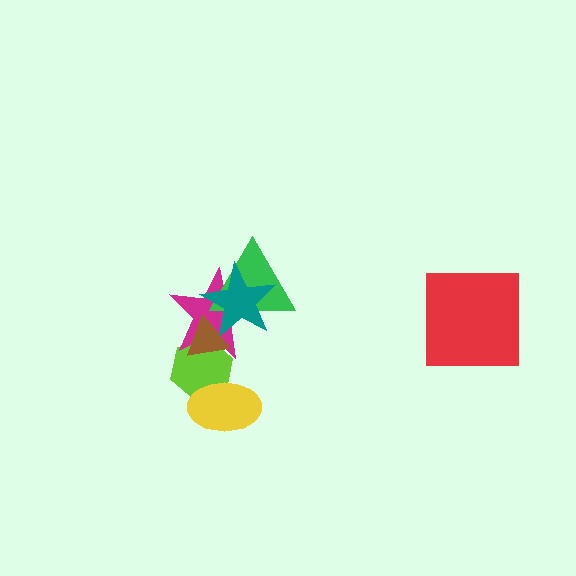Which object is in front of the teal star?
The brown triangle is in front of the teal star.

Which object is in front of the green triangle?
The teal star is in front of the green triangle.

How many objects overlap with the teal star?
3 objects overlap with the teal star.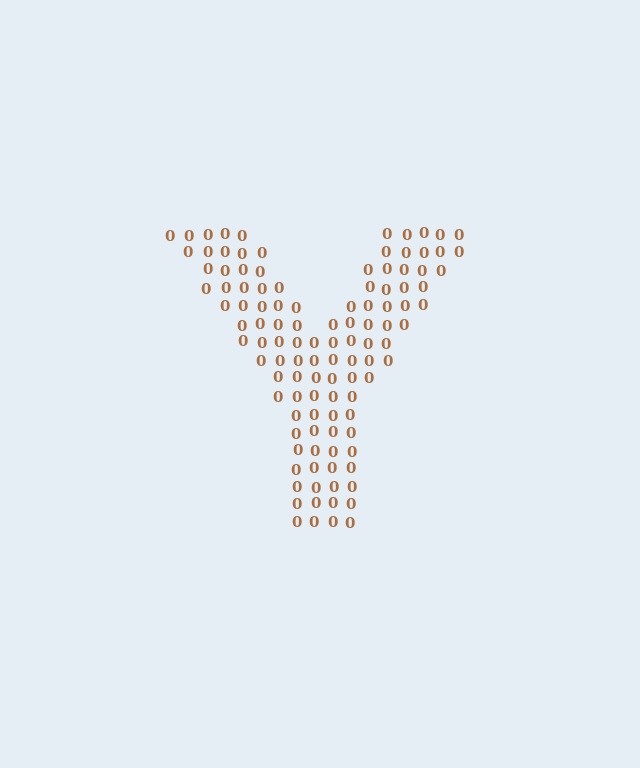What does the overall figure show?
The overall figure shows the letter Y.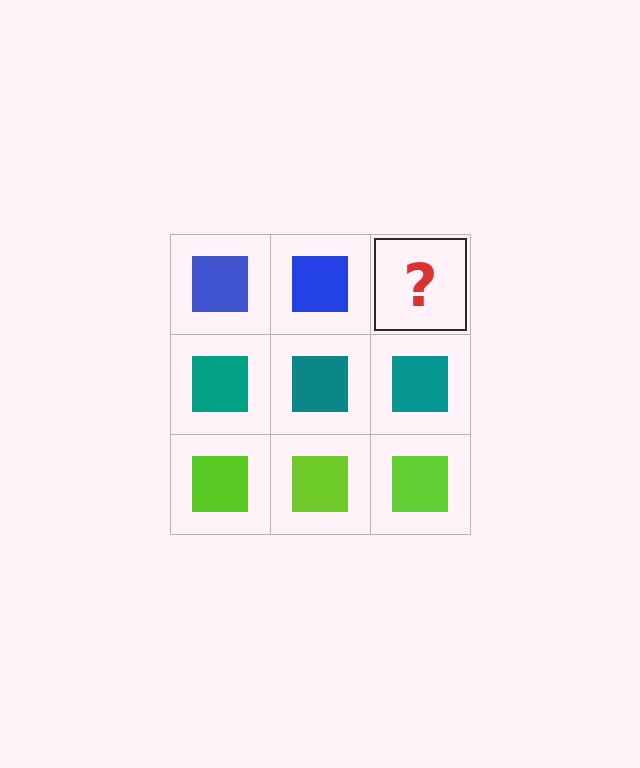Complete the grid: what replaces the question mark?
The question mark should be replaced with a blue square.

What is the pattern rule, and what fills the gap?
The rule is that each row has a consistent color. The gap should be filled with a blue square.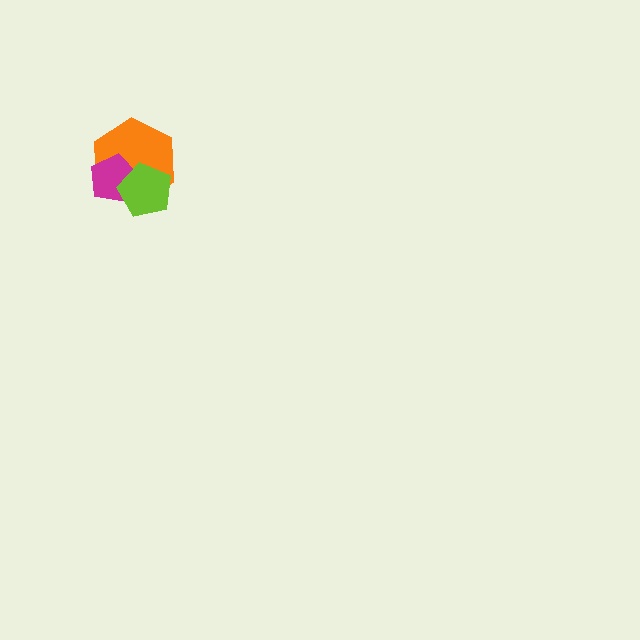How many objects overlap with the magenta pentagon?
2 objects overlap with the magenta pentagon.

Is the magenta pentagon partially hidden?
Yes, it is partially covered by another shape.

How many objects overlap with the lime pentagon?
2 objects overlap with the lime pentagon.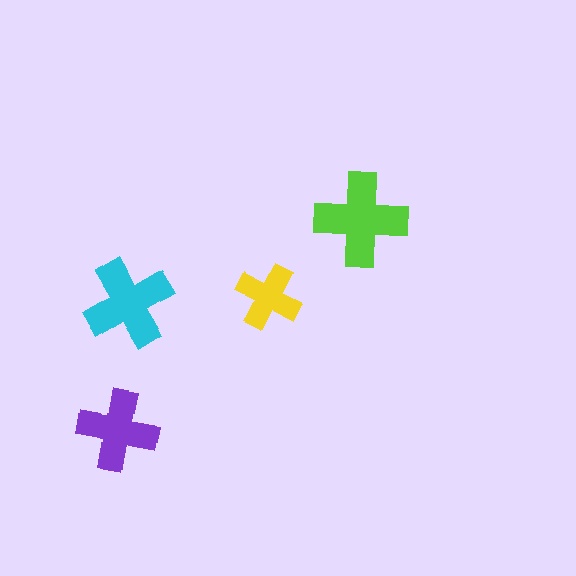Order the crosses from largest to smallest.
the lime one, the cyan one, the purple one, the yellow one.